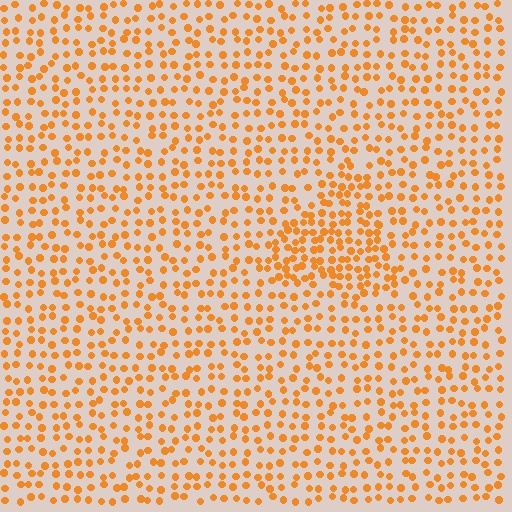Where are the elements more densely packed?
The elements are more densely packed inside the triangle boundary.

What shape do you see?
I see a triangle.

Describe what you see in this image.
The image contains small orange elements arranged at two different densities. A triangle-shaped region is visible where the elements are more densely packed than the surrounding area.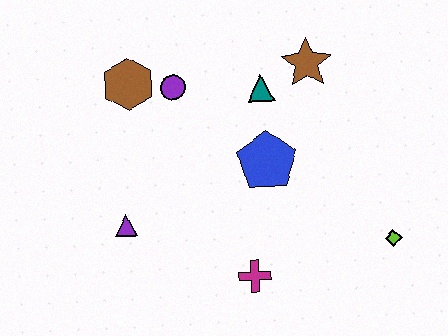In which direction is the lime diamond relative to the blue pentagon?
The lime diamond is to the right of the blue pentagon.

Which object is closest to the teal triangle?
The brown star is closest to the teal triangle.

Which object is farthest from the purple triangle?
The lime diamond is farthest from the purple triangle.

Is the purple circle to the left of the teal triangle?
Yes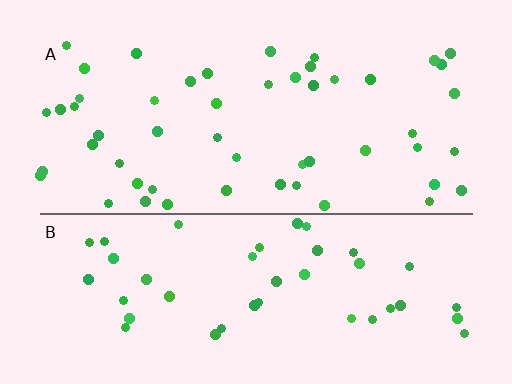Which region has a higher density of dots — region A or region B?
A (the top).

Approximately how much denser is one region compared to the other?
Approximately 1.2× — region A over region B.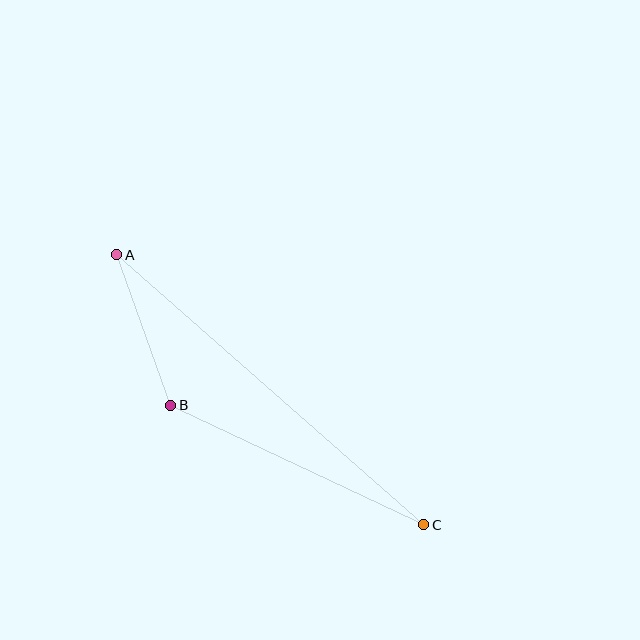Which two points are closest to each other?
Points A and B are closest to each other.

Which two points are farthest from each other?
Points A and C are farthest from each other.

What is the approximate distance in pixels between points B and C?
The distance between B and C is approximately 280 pixels.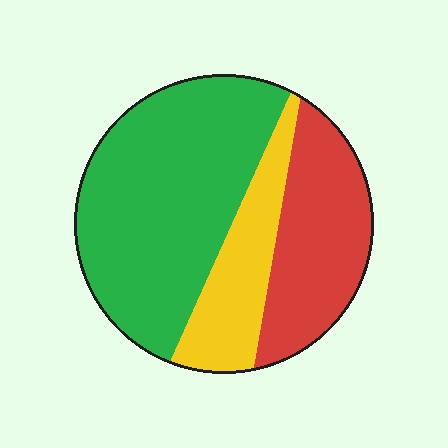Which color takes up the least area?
Yellow, at roughly 20%.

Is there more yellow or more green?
Green.